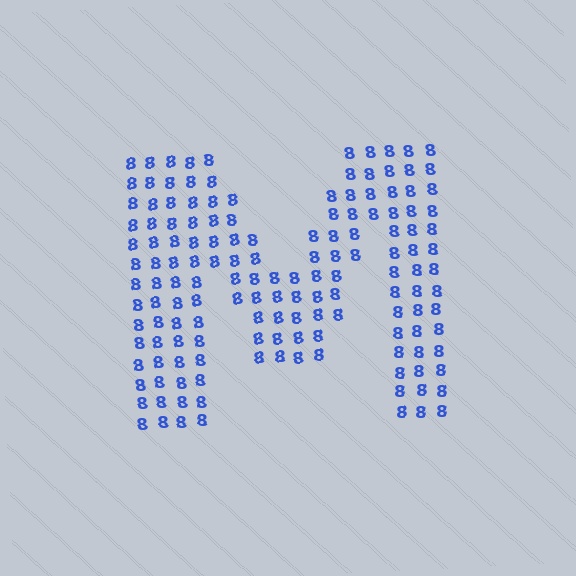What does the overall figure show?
The overall figure shows the letter M.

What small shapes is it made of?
It is made of small digit 8's.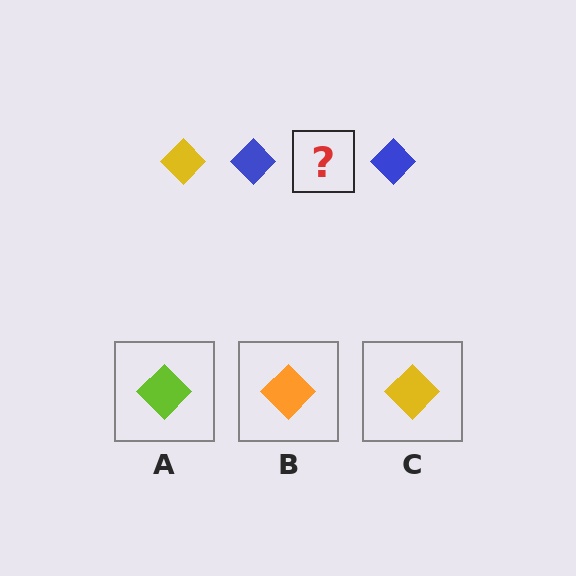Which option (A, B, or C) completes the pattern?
C.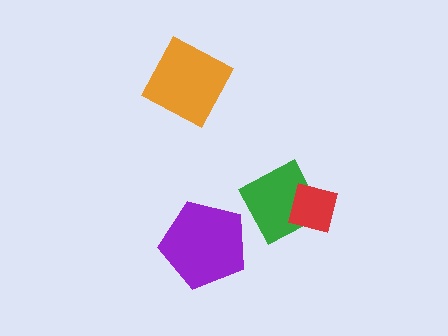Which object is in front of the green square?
The red square is in front of the green square.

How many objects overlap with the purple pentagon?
0 objects overlap with the purple pentagon.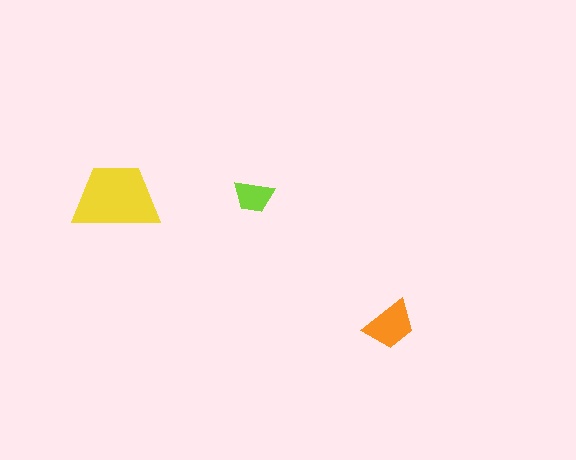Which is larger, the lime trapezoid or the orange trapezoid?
The orange one.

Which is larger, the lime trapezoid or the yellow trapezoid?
The yellow one.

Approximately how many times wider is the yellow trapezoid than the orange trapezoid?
About 1.5 times wider.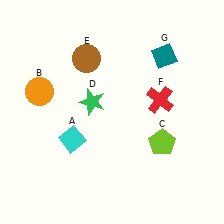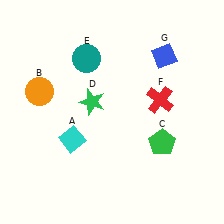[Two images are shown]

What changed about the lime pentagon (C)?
In Image 1, C is lime. In Image 2, it changed to green.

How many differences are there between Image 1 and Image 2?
There are 3 differences between the two images.